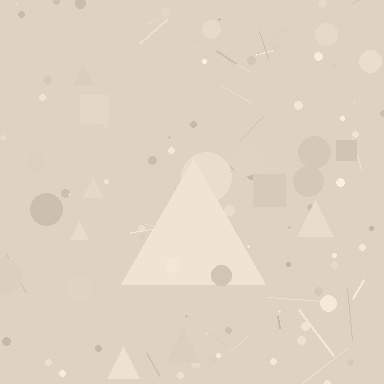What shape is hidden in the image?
A triangle is hidden in the image.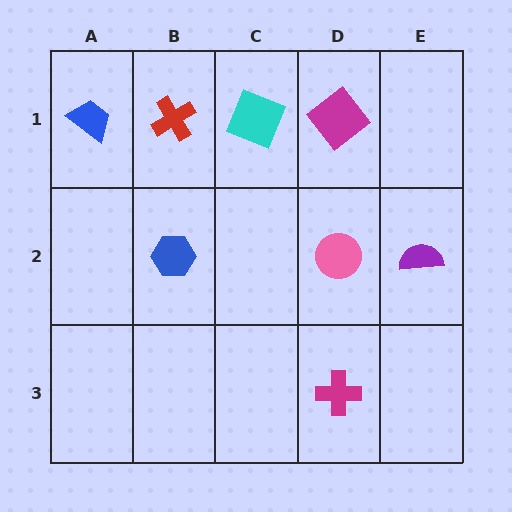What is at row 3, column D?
A magenta cross.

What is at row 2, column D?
A pink circle.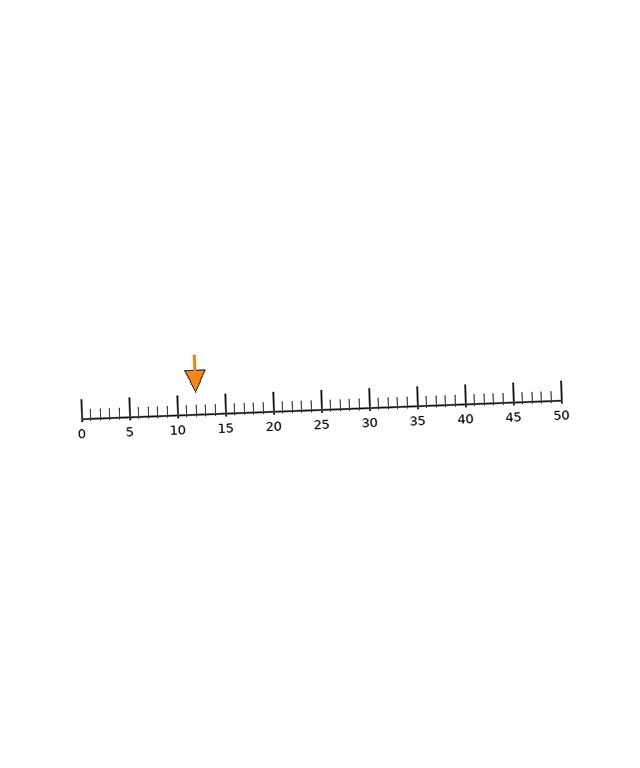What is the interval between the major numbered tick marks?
The major tick marks are spaced 5 units apart.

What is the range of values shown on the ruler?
The ruler shows values from 0 to 50.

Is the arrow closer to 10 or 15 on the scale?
The arrow is closer to 10.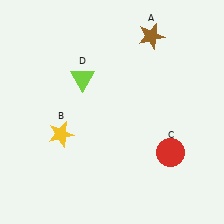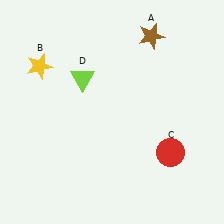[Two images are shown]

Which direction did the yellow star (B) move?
The yellow star (B) moved up.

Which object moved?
The yellow star (B) moved up.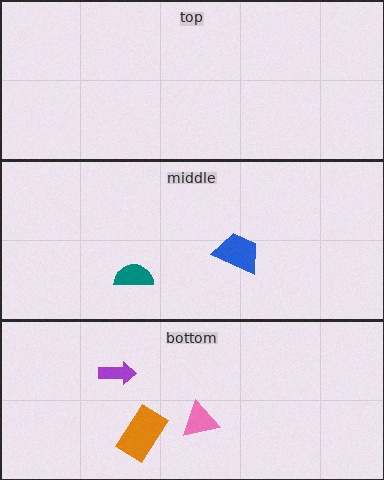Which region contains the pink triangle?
The bottom region.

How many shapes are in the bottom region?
3.